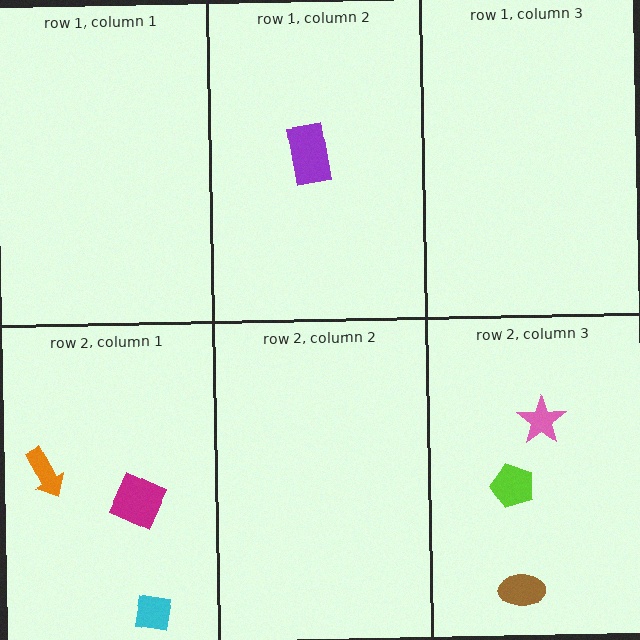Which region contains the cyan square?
The row 2, column 1 region.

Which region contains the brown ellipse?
The row 2, column 3 region.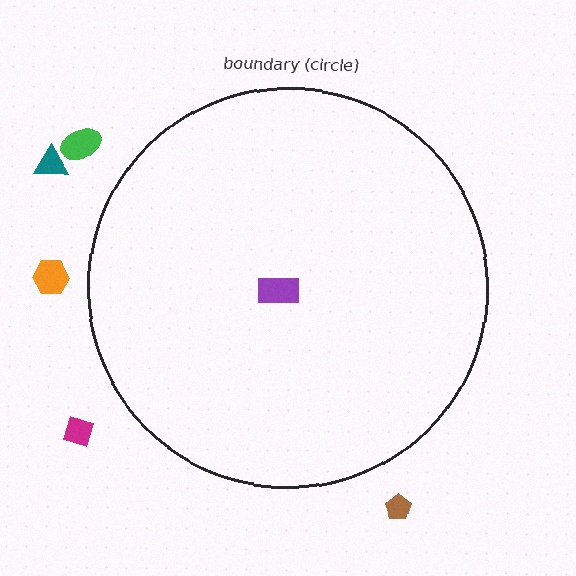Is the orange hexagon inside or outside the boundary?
Outside.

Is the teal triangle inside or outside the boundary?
Outside.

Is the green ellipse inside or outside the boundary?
Outside.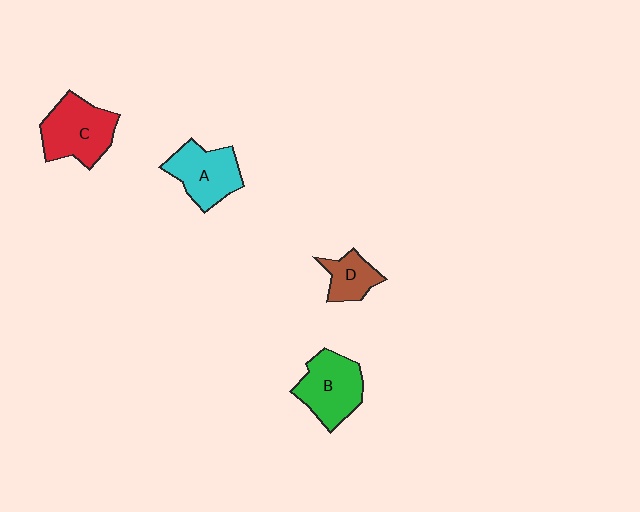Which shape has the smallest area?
Shape D (brown).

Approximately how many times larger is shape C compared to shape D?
Approximately 1.9 times.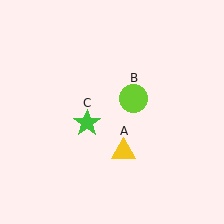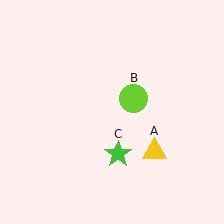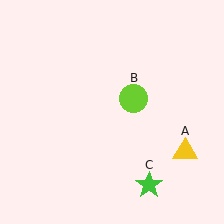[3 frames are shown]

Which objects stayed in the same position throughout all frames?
Lime circle (object B) remained stationary.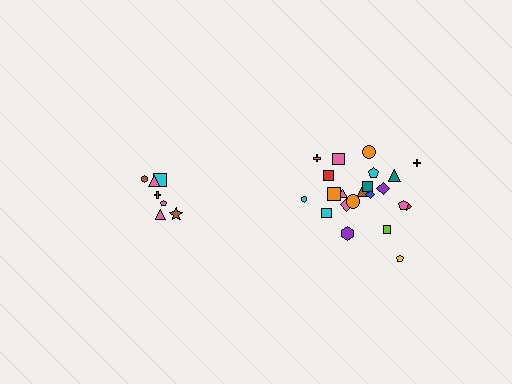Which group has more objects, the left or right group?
The right group.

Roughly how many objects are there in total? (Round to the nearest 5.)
Roughly 30 objects in total.